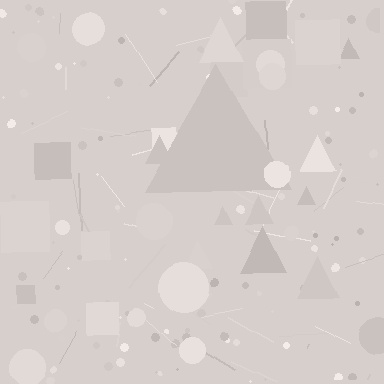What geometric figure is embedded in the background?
A triangle is embedded in the background.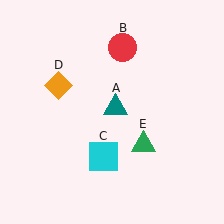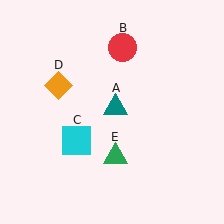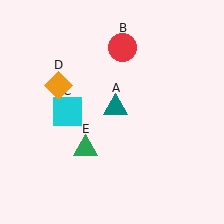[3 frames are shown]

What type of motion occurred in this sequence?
The cyan square (object C), green triangle (object E) rotated clockwise around the center of the scene.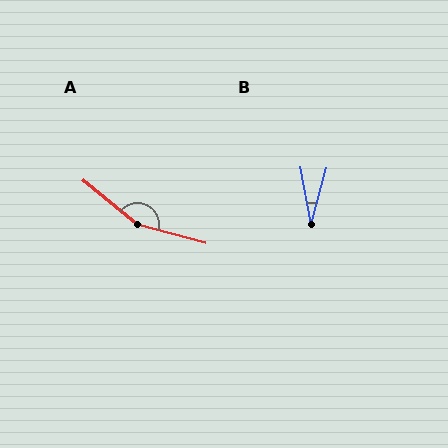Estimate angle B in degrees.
Approximately 26 degrees.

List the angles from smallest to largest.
B (26°), A (156°).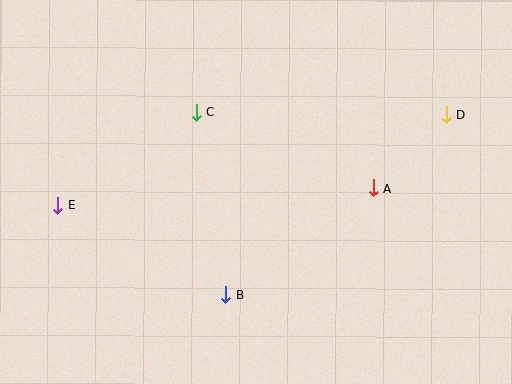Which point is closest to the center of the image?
Point C at (197, 112) is closest to the center.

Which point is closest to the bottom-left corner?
Point E is closest to the bottom-left corner.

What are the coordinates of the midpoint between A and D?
The midpoint between A and D is at (410, 151).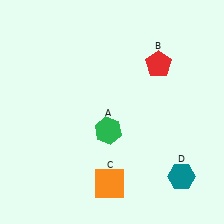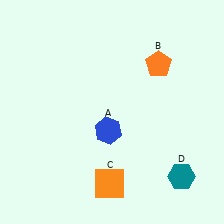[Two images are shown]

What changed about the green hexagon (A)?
In Image 1, A is green. In Image 2, it changed to blue.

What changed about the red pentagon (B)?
In Image 1, B is red. In Image 2, it changed to orange.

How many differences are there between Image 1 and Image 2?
There are 2 differences between the two images.